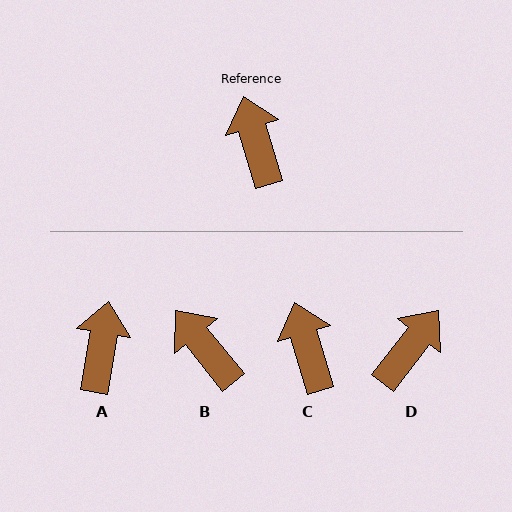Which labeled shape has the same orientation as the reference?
C.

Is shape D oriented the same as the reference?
No, it is off by about 54 degrees.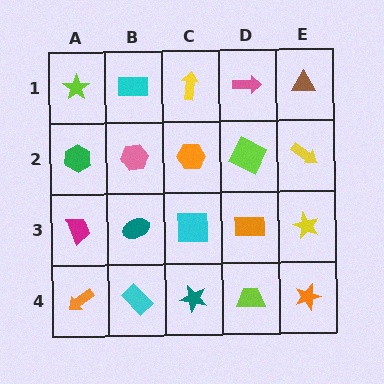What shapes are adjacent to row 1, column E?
A yellow arrow (row 2, column E), a pink arrow (row 1, column D).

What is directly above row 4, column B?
A teal ellipse.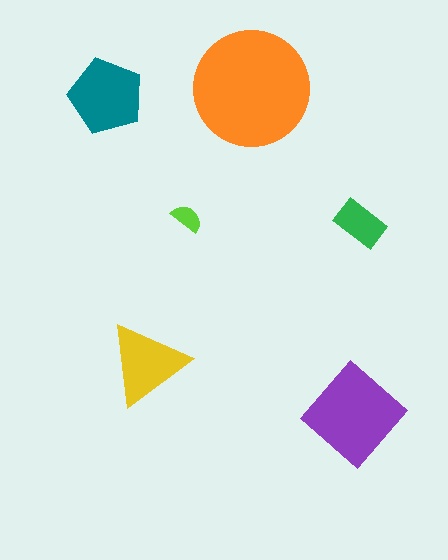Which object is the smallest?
The lime semicircle.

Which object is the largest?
The orange circle.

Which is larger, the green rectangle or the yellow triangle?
The yellow triangle.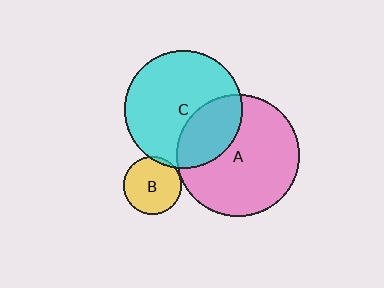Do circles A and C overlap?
Yes.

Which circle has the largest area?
Circle A (pink).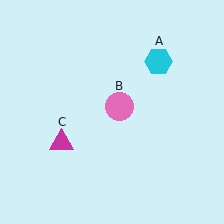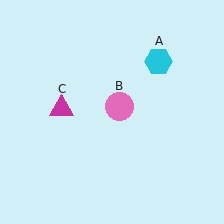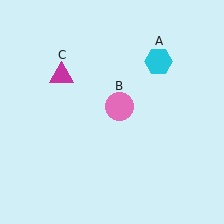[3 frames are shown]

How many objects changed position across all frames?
1 object changed position: magenta triangle (object C).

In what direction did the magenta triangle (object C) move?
The magenta triangle (object C) moved up.